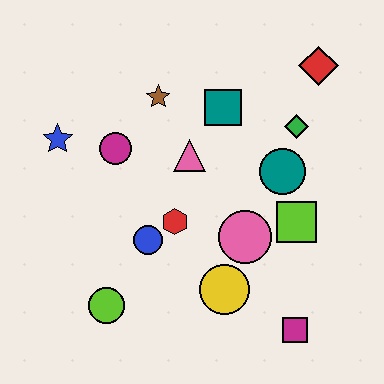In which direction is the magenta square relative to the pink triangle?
The magenta square is below the pink triangle.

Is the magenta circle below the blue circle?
No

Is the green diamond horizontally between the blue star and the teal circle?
No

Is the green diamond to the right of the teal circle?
Yes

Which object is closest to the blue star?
The magenta circle is closest to the blue star.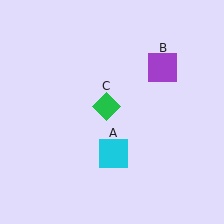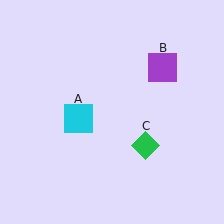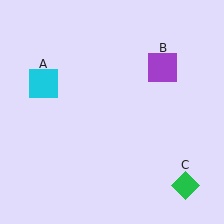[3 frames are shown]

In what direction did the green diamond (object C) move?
The green diamond (object C) moved down and to the right.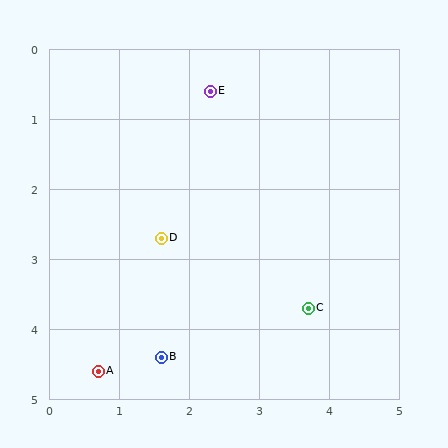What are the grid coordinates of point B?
Point B is at approximately (1.6, 4.4).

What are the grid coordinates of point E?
Point E is at approximately (2.3, 0.6).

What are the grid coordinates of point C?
Point C is at approximately (3.7, 3.7).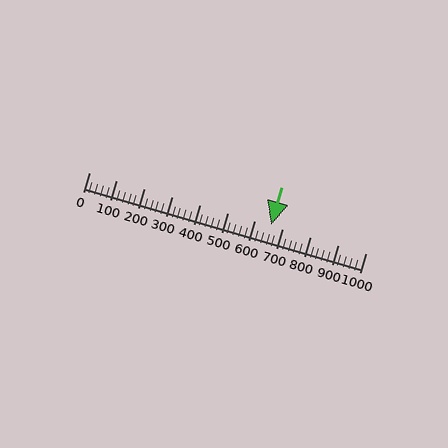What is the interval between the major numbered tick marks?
The major tick marks are spaced 100 units apart.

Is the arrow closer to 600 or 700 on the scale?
The arrow is closer to 700.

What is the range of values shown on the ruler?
The ruler shows values from 0 to 1000.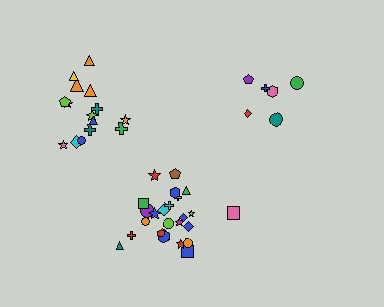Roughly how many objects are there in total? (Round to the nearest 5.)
Roughly 45 objects in total.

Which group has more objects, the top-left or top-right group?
The top-left group.